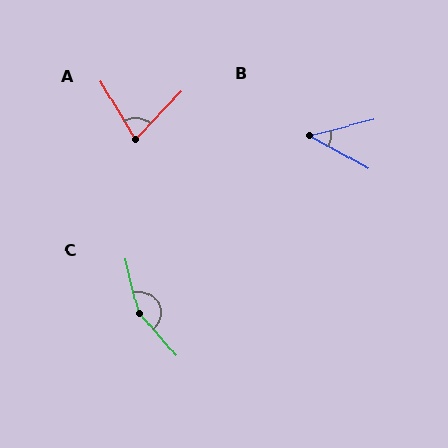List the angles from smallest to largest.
B (44°), A (75°), C (153°).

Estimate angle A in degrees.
Approximately 75 degrees.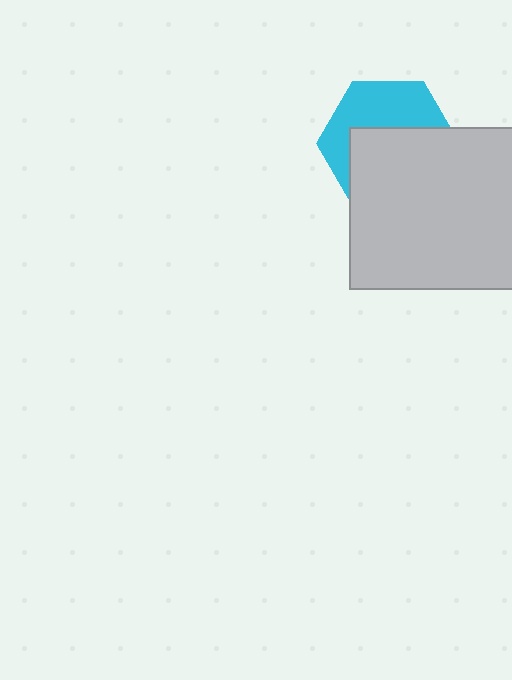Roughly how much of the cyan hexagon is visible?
A small part of it is visible (roughly 45%).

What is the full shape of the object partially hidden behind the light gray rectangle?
The partially hidden object is a cyan hexagon.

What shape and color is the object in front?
The object in front is a light gray rectangle.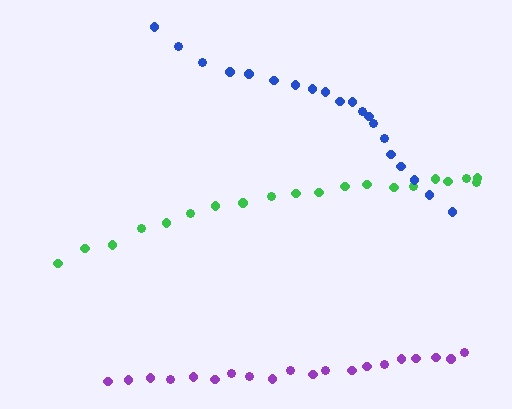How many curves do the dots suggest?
There are 3 distinct paths.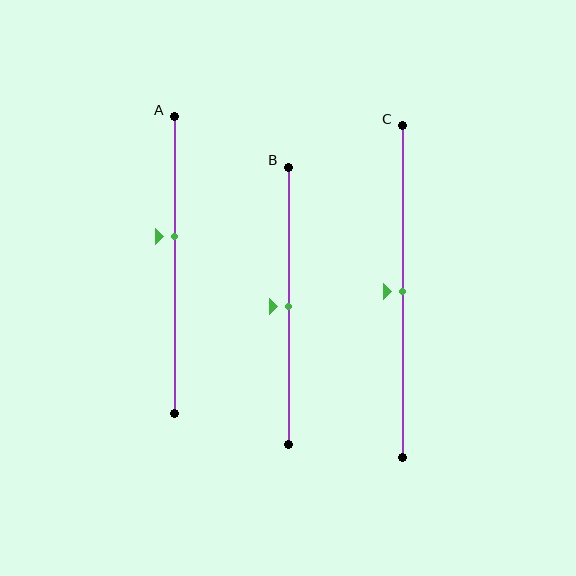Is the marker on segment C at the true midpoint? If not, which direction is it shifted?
Yes, the marker on segment C is at the true midpoint.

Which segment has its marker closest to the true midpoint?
Segment B has its marker closest to the true midpoint.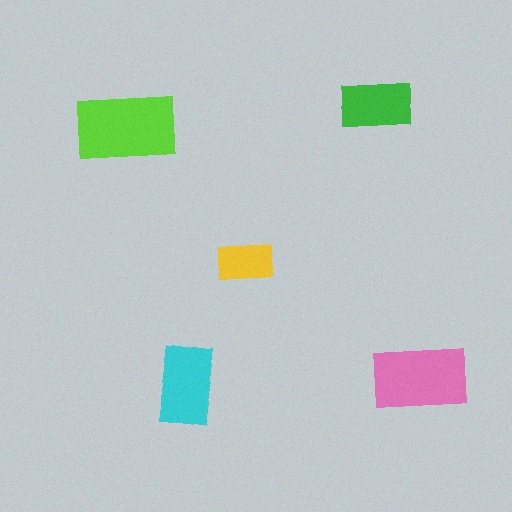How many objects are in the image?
There are 5 objects in the image.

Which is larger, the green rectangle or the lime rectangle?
The lime one.